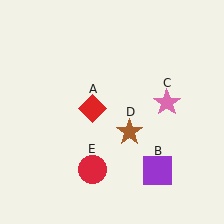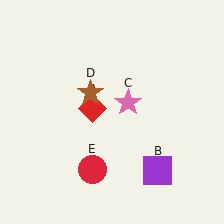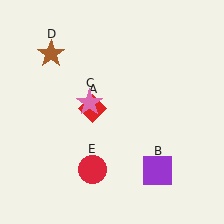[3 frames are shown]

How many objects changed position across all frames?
2 objects changed position: pink star (object C), brown star (object D).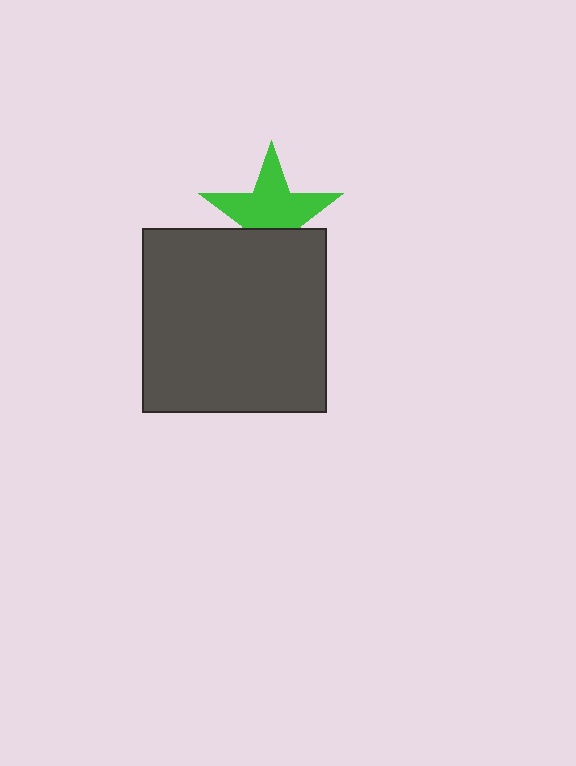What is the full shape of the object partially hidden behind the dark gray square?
The partially hidden object is a green star.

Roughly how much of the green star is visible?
About half of it is visible (roughly 64%).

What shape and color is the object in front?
The object in front is a dark gray square.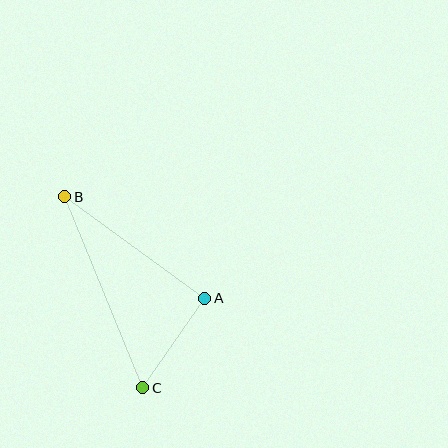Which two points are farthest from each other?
Points B and C are farthest from each other.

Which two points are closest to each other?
Points A and C are closest to each other.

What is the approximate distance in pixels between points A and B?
The distance between A and B is approximately 173 pixels.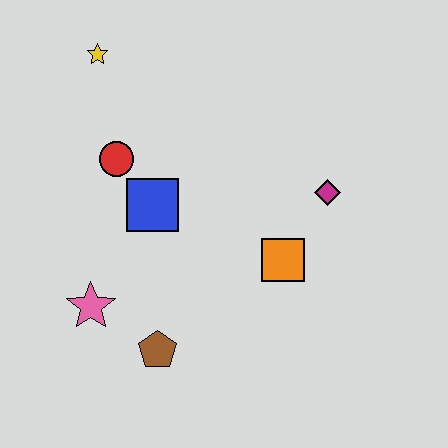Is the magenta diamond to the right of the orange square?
Yes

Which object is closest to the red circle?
The blue square is closest to the red circle.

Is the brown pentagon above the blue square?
No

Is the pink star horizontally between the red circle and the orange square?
No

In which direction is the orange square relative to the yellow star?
The orange square is below the yellow star.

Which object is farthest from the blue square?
The magenta diamond is farthest from the blue square.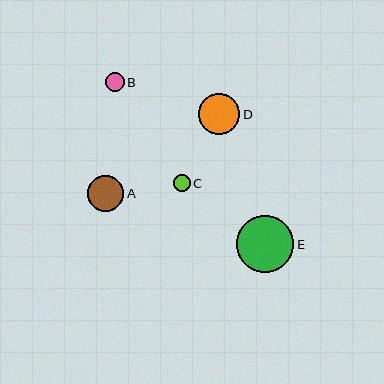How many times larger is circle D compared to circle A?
Circle D is approximately 1.1 times the size of circle A.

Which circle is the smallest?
Circle C is the smallest with a size of approximately 17 pixels.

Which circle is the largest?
Circle E is the largest with a size of approximately 57 pixels.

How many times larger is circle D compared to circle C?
Circle D is approximately 2.4 times the size of circle C.